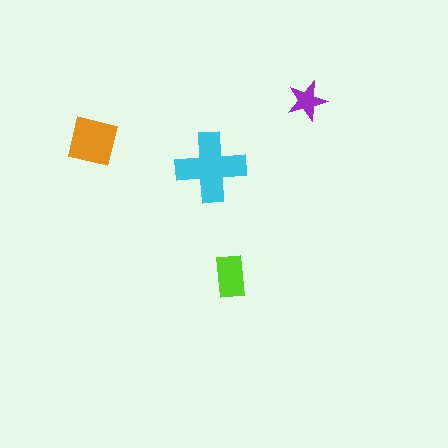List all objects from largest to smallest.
The cyan cross, the orange square, the lime rectangle, the purple star.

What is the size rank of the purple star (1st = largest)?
4th.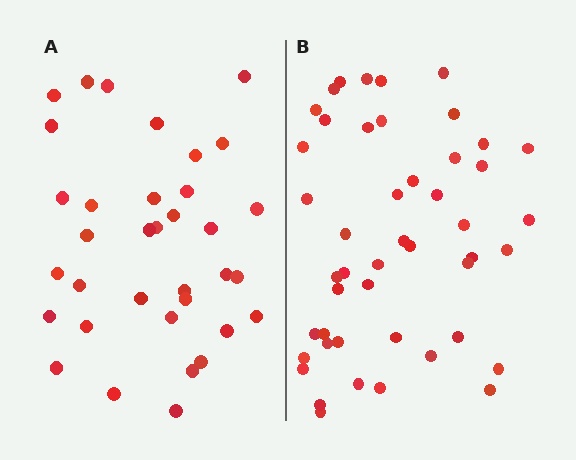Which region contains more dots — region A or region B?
Region B (the right region) has more dots.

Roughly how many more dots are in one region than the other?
Region B has roughly 12 or so more dots than region A.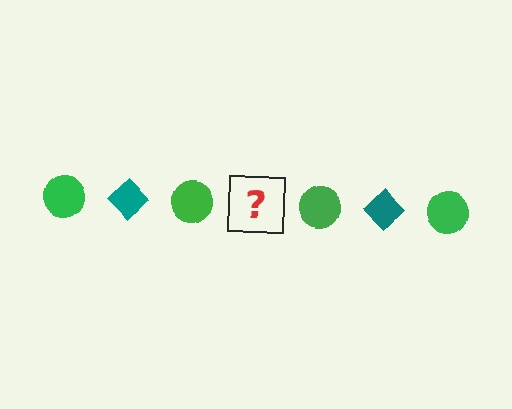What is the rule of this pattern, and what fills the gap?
The rule is that the pattern alternates between green circle and teal diamond. The gap should be filled with a teal diamond.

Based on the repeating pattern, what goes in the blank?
The blank should be a teal diamond.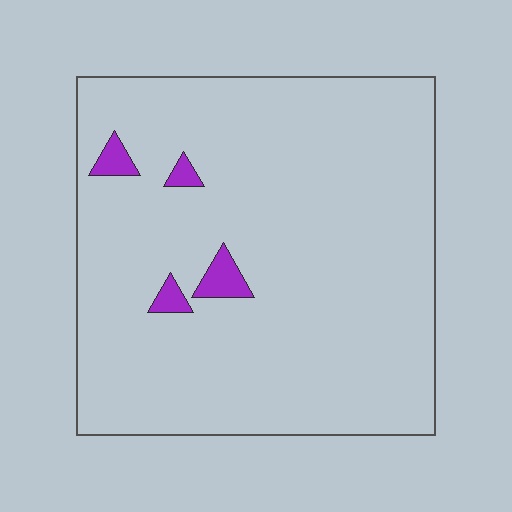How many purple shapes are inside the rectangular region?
4.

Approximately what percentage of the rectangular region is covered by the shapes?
Approximately 5%.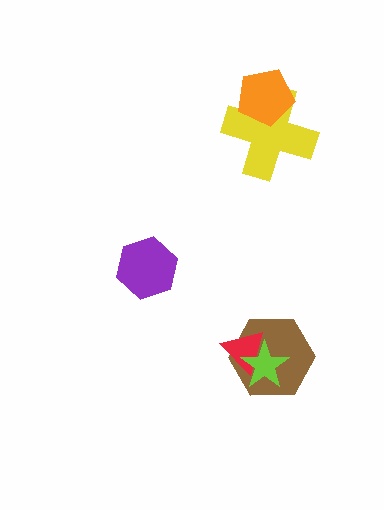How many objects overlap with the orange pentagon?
1 object overlaps with the orange pentagon.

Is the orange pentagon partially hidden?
No, no other shape covers it.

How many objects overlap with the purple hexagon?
0 objects overlap with the purple hexagon.